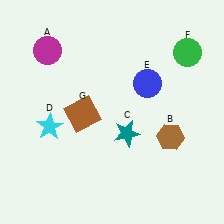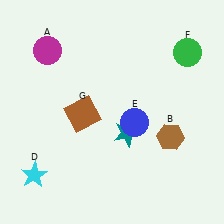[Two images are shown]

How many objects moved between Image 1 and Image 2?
2 objects moved between the two images.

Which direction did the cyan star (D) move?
The cyan star (D) moved down.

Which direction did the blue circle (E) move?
The blue circle (E) moved down.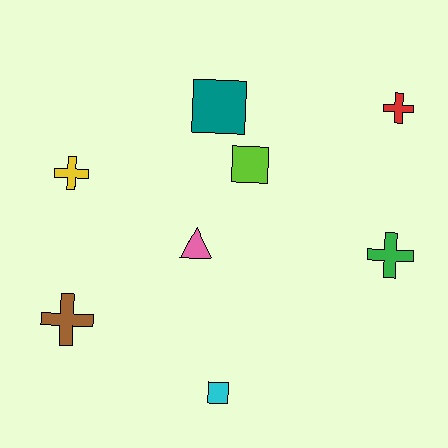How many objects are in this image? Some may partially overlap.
There are 8 objects.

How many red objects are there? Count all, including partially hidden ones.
There is 1 red object.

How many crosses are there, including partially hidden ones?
There are 4 crosses.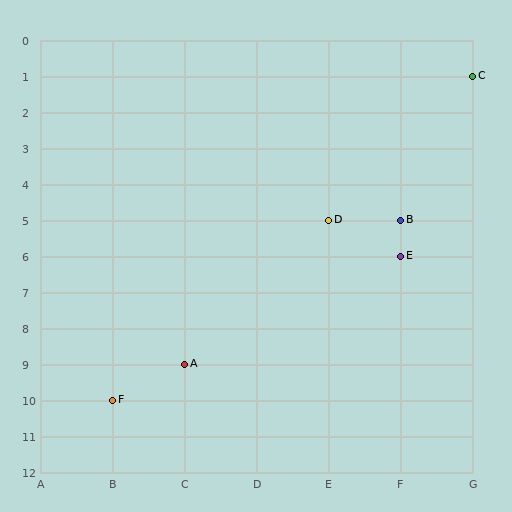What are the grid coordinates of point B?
Point B is at grid coordinates (F, 5).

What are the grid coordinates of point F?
Point F is at grid coordinates (B, 10).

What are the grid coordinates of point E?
Point E is at grid coordinates (F, 6).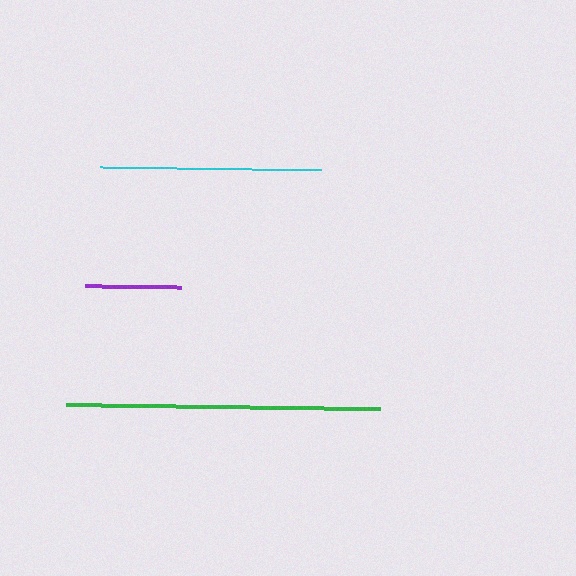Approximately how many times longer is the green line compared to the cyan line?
The green line is approximately 1.4 times the length of the cyan line.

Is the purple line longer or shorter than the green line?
The green line is longer than the purple line.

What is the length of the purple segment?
The purple segment is approximately 95 pixels long.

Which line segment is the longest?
The green line is the longest at approximately 314 pixels.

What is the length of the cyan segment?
The cyan segment is approximately 221 pixels long.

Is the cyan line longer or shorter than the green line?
The green line is longer than the cyan line.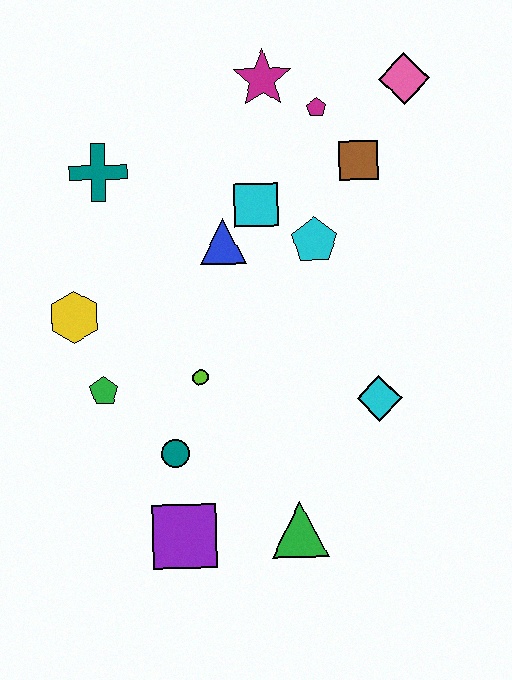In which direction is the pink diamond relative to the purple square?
The pink diamond is above the purple square.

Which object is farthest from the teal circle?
The pink diamond is farthest from the teal circle.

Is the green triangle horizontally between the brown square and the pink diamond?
No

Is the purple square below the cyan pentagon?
Yes